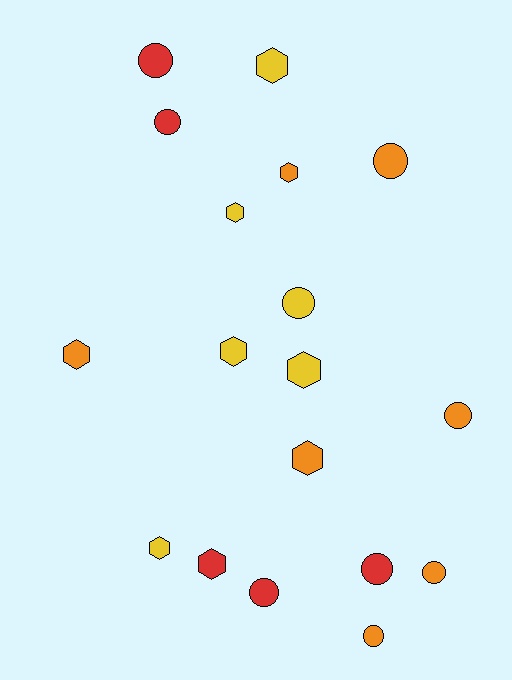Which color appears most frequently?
Orange, with 7 objects.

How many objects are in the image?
There are 18 objects.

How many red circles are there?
There are 4 red circles.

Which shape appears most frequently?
Circle, with 9 objects.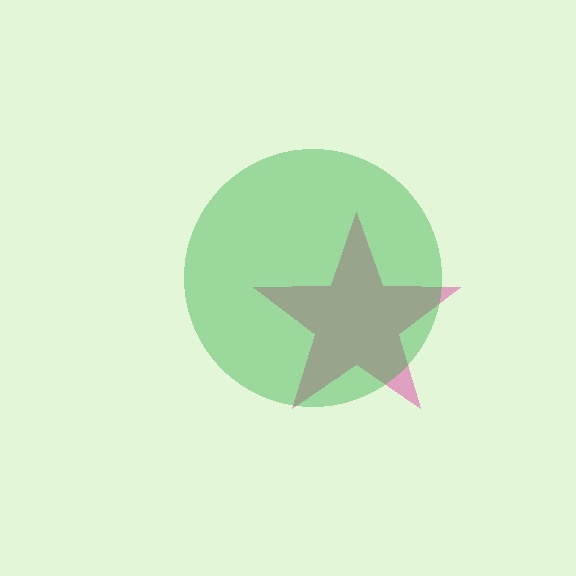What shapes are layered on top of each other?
The layered shapes are: a pink star, a green circle.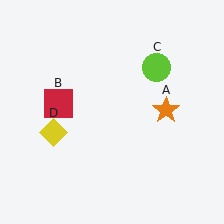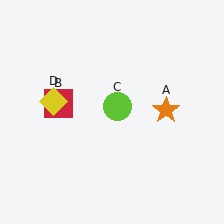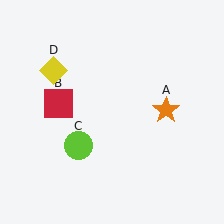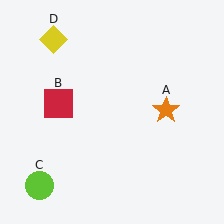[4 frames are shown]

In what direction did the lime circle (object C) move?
The lime circle (object C) moved down and to the left.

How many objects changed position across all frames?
2 objects changed position: lime circle (object C), yellow diamond (object D).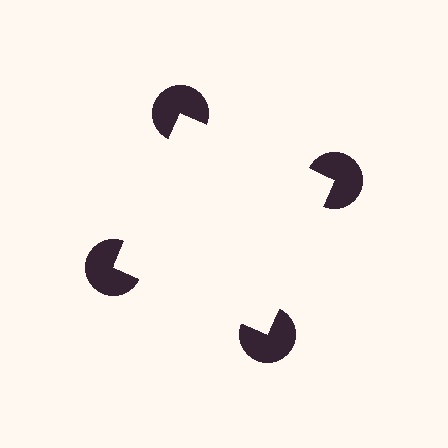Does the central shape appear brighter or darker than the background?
It typically appears slightly brighter than the background, even though no actual brightness change is drawn.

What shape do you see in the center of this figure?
An illusory square — its edges are inferred from the aligned wedge cuts in the pac-man discs, not physically drawn.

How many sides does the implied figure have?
4 sides.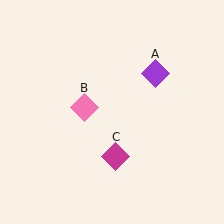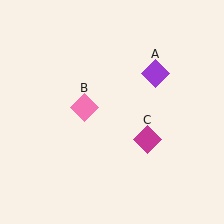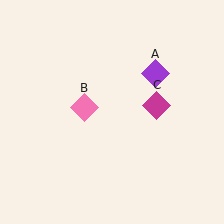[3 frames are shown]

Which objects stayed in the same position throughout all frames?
Purple diamond (object A) and pink diamond (object B) remained stationary.